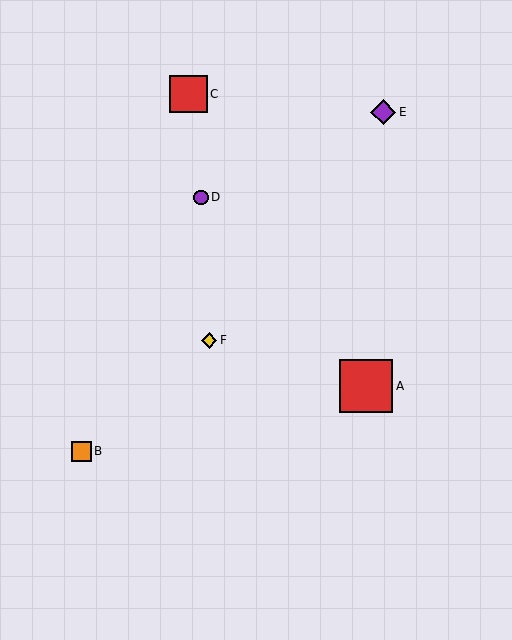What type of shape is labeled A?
Shape A is a red square.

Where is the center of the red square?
The center of the red square is at (188, 94).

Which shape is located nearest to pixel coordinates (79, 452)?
The orange square (labeled B) at (81, 451) is nearest to that location.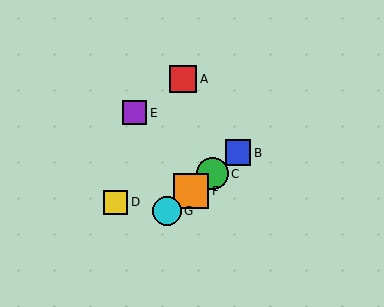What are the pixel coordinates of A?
Object A is at (183, 79).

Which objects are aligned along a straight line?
Objects B, C, F, G are aligned along a straight line.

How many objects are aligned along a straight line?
4 objects (B, C, F, G) are aligned along a straight line.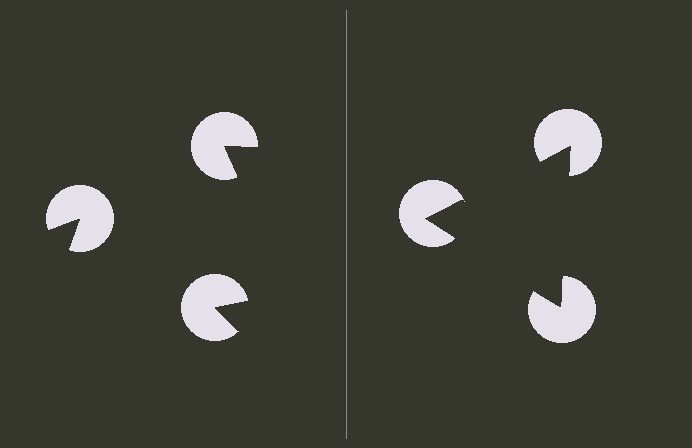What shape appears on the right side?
An illusory triangle.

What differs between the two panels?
The pac-man discs are positioned identically on both sides; only the wedge orientations differ. On the right they align to a triangle; on the left they are misaligned.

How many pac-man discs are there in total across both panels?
6 — 3 on each side.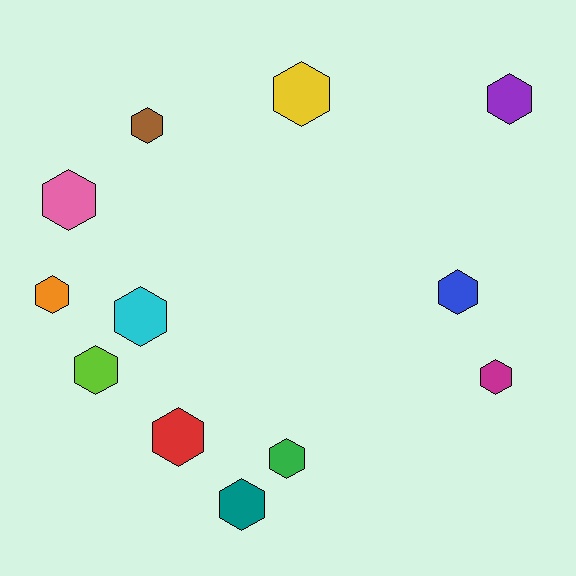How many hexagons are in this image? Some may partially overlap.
There are 12 hexagons.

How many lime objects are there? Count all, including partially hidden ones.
There is 1 lime object.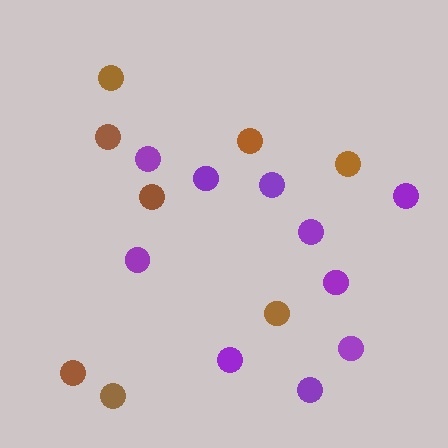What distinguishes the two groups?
There are 2 groups: one group of brown circles (8) and one group of purple circles (10).